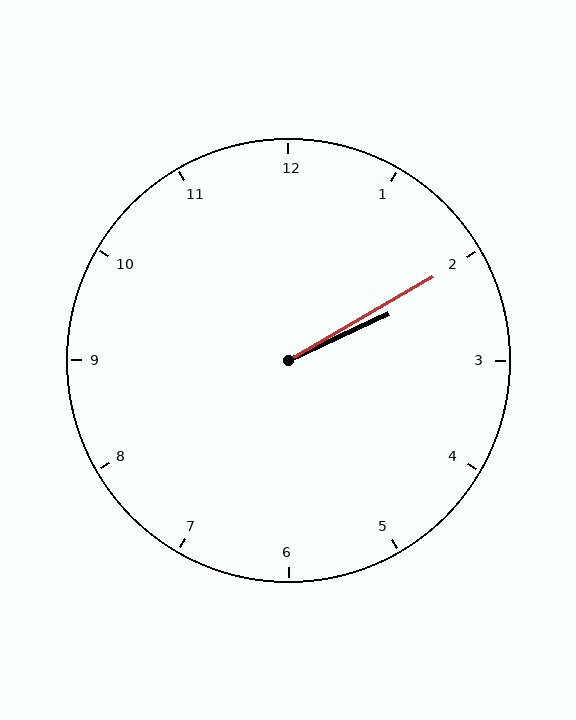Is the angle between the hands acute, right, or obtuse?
It is acute.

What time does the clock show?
2:10.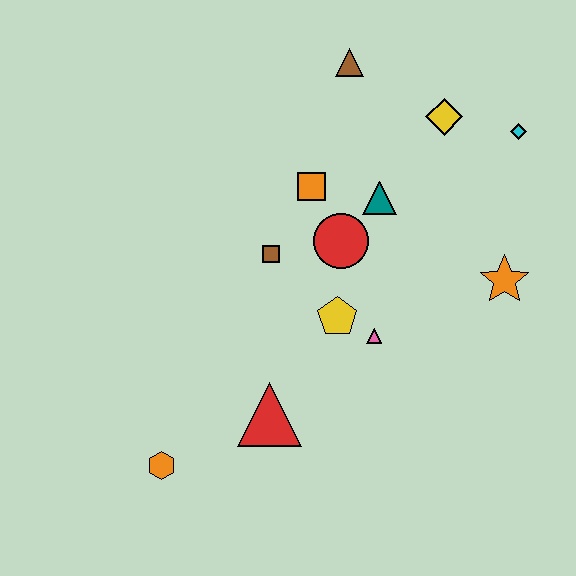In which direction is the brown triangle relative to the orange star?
The brown triangle is above the orange star.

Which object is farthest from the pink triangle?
The brown triangle is farthest from the pink triangle.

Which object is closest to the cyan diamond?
The yellow diamond is closest to the cyan diamond.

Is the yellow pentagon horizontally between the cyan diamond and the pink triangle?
No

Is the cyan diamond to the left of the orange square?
No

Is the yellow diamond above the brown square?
Yes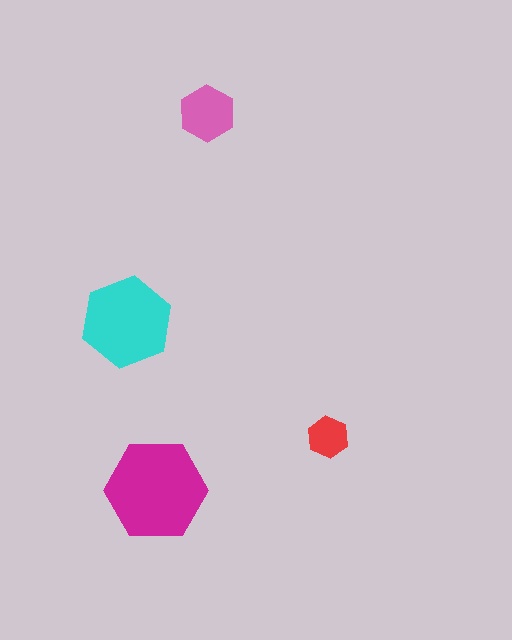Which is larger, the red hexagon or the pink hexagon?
The pink one.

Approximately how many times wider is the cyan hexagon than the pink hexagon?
About 1.5 times wider.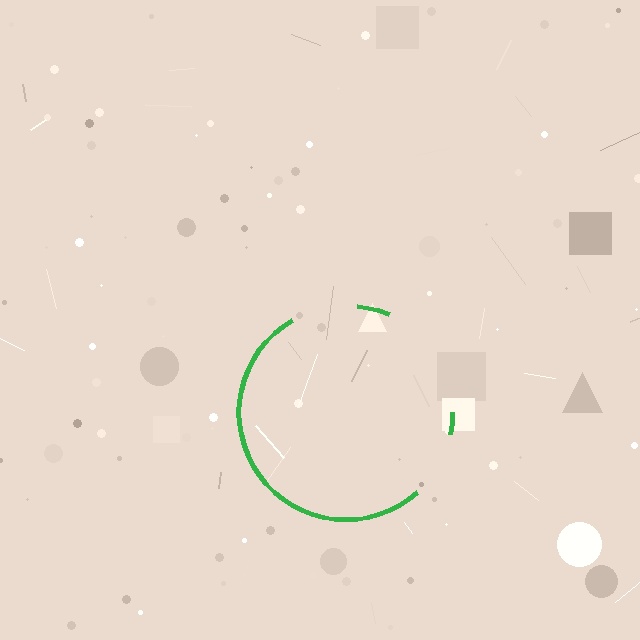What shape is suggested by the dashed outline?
The dashed outline suggests a circle.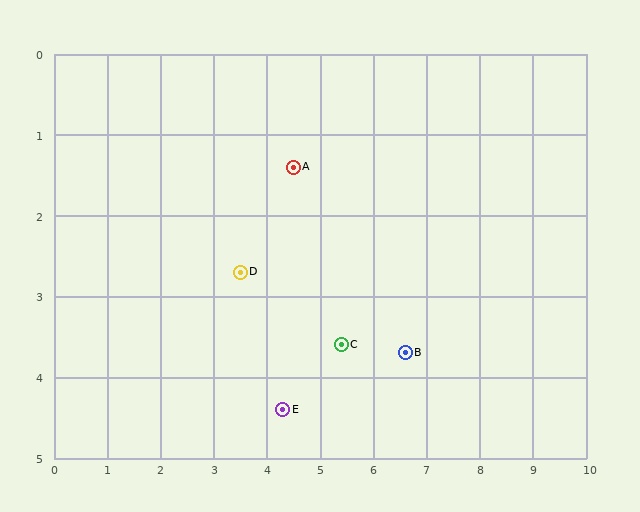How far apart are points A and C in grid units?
Points A and C are about 2.4 grid units apart.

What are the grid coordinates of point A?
Point A is at approximately (4.5, 1.4).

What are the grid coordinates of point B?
Point B is at approximately (6.6, 3.7).